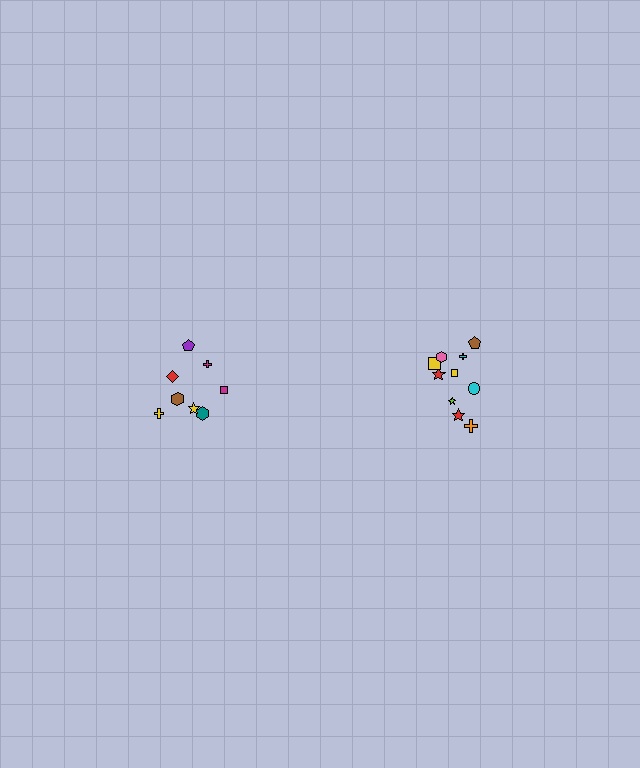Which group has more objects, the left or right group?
The right group.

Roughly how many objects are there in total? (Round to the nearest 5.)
Roughly 20 objects in total.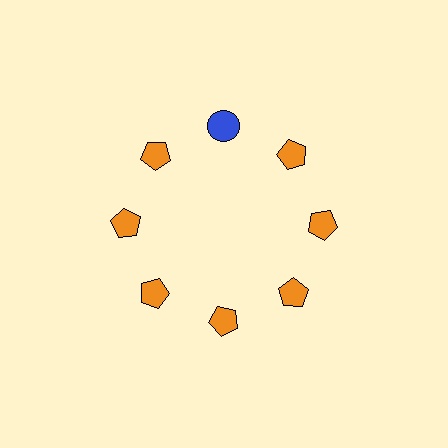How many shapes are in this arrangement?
There are 8 shapes arranged in a ring pattern.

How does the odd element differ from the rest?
It differs in both color (blue instead of orange) and shape (circle instead of pentagon).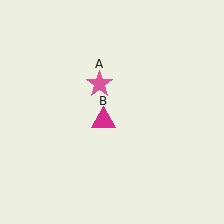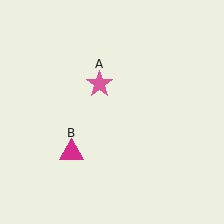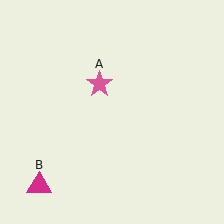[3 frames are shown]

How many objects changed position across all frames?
1 object changed position: magenta triangle (object B).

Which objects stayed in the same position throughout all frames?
Pink star (object A) remained stationary.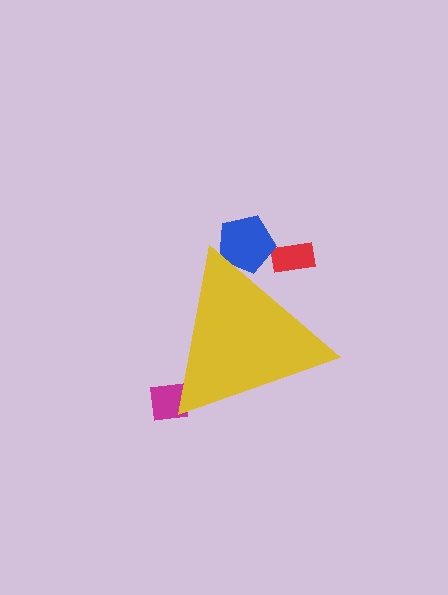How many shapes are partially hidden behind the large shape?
3 shapes are partially hidden.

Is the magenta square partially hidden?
Yes, the magenta square is partially hidden behind the yellow triangle.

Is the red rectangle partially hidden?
Yes, the red rectangle is partially hidden behind the yellow triangle.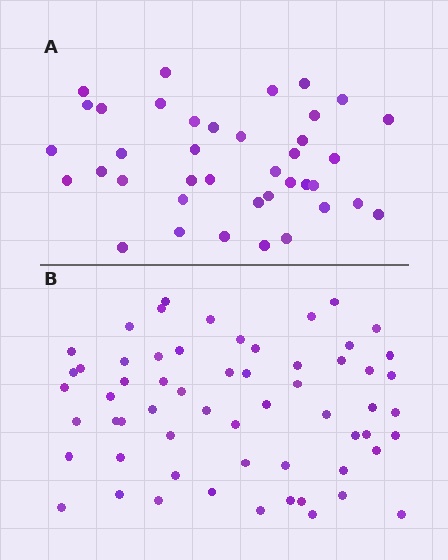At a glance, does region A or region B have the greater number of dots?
Region B (the bottom region) has more dots.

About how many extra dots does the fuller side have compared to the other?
Region B has approximately 20 more dots than region A.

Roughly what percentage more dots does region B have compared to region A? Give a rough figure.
About 55% more.